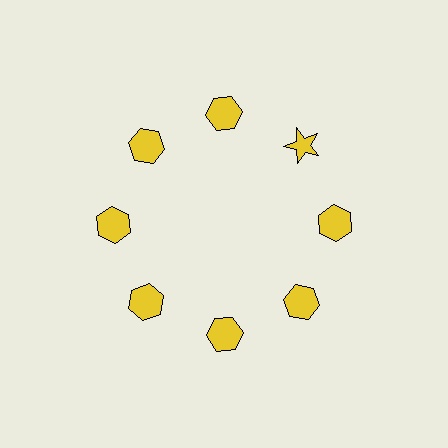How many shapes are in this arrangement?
There are 8 shapes arranged in a ring pattern.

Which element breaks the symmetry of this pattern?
The yellow star at roughly the 2 o'clock position breaks the symmetry. All other shapes are yellow hexagons.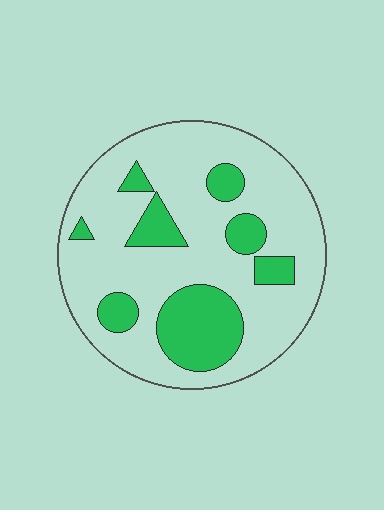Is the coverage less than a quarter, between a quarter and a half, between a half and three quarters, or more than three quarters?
Less than a quarter.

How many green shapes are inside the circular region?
8.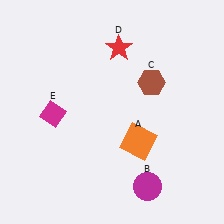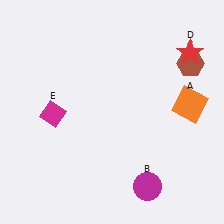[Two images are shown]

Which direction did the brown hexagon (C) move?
The brown hexagon (C) moved right.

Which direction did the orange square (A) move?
The orange square (A) moved right.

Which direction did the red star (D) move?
The red star (D) moved right.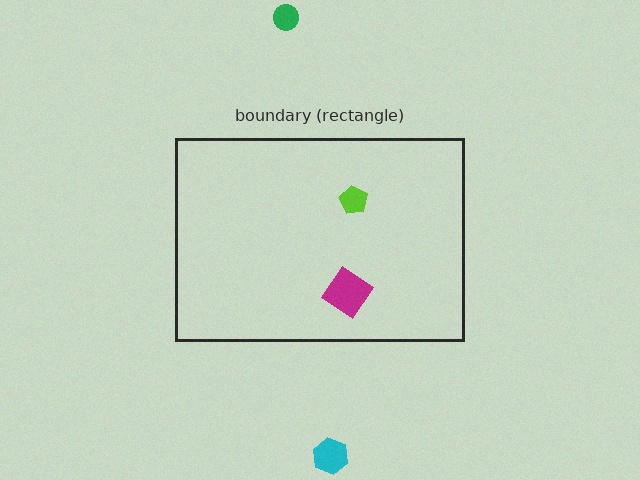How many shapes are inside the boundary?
2 inside, 2 outside.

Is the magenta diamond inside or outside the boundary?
Inside.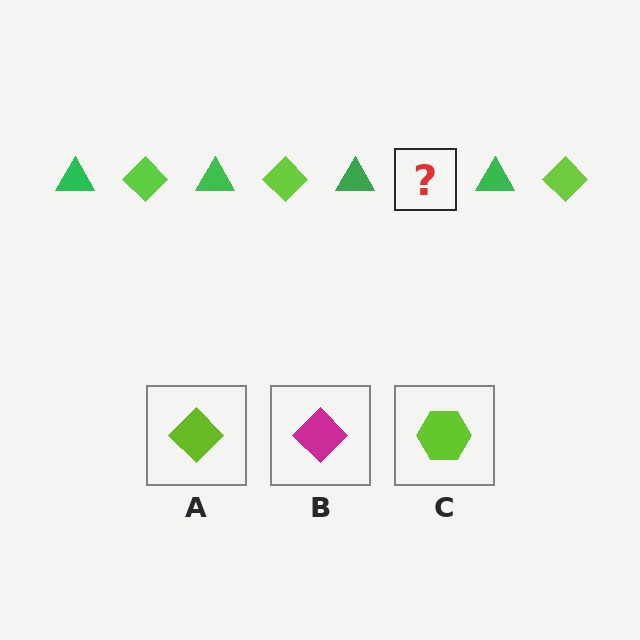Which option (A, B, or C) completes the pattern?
A.